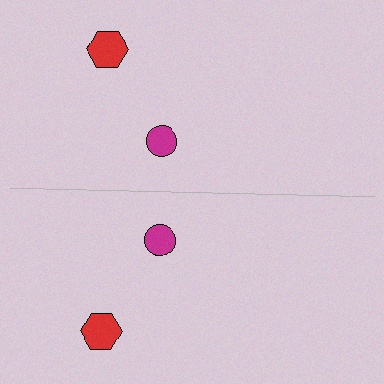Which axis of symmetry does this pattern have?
The pattern has a horizontal axis of symmetry running through the center of the image.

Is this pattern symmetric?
Yes, this pattern has bilateral (reflection) symmetry.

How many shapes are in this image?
There are 4 shapes in this image.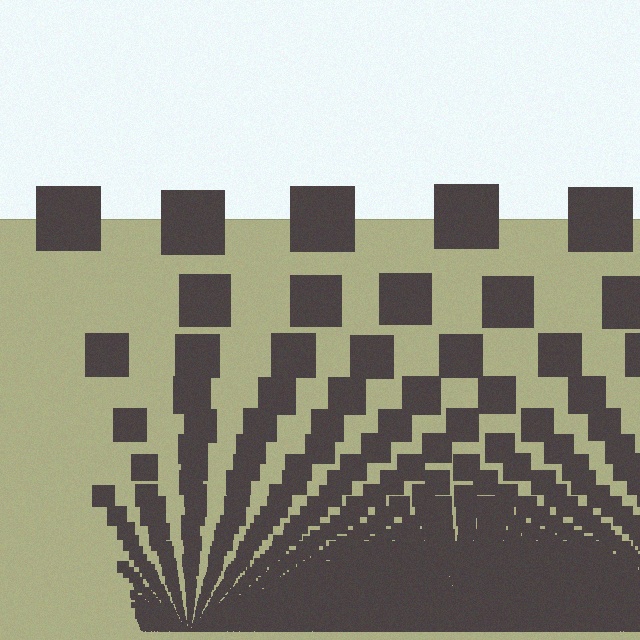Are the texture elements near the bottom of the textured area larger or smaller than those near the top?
Smaller. The gradient is inverted — elements near the bottom are smaller and denser.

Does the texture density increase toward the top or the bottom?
Density increases toward the bottom.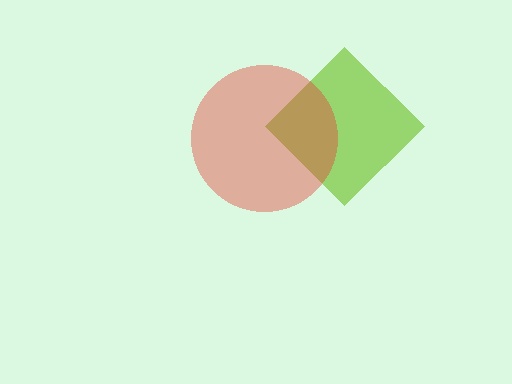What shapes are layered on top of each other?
The layered shapes are: a lime diamond, a red circle.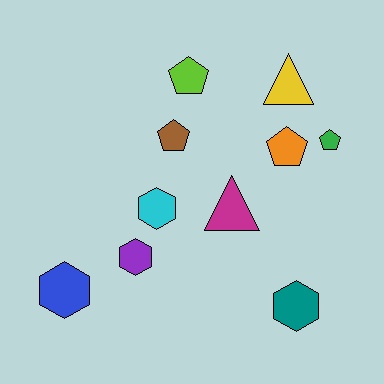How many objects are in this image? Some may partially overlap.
There are 10 objects.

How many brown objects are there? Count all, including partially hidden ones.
There is 1 brown object.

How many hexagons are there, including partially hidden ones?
There are 4 hexagons.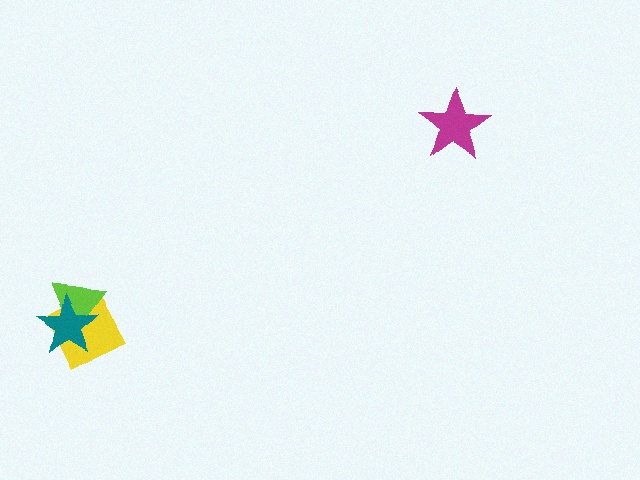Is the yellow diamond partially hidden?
Yes, it is partially covered by another shape.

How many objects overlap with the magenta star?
0 objects overlap with the magenta star.